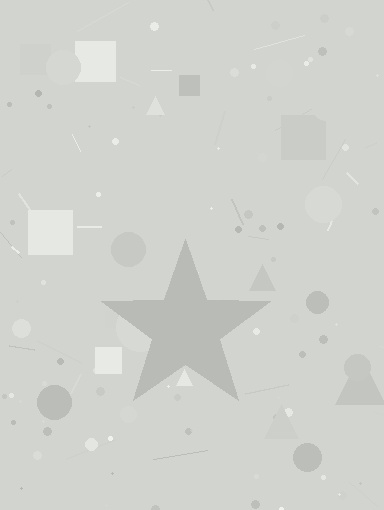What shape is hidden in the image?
A star is hidden in the image.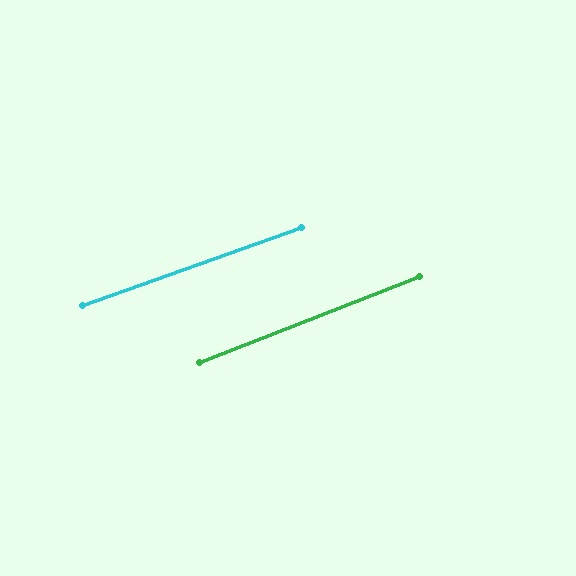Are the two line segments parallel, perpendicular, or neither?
Parallel — their directions differ by only 1.3°.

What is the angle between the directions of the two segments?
Approximately 1 degree.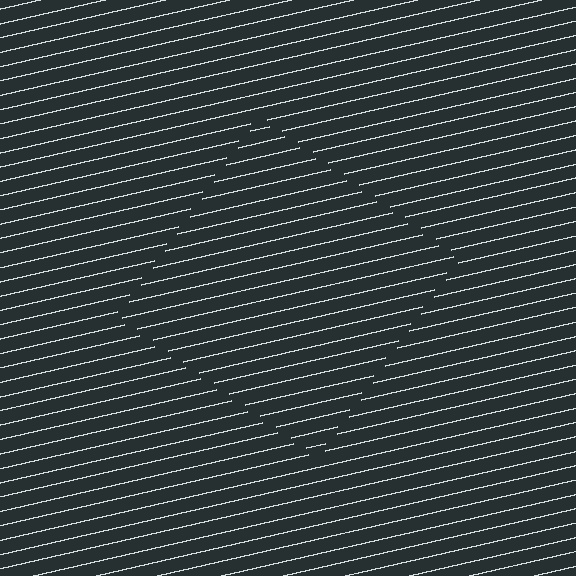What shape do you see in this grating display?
An illusory square. The interior of the shape contains the same grating, shifted by half a period — the contour is defined by the phase discontinuity where line-ends from the inner and outer gratings abut.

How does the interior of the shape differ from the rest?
The interior of the shape contains the same grating, shifted by half a period — the contour is defined by the phase discontinuity where line-ends from the inner and outer gratings abut.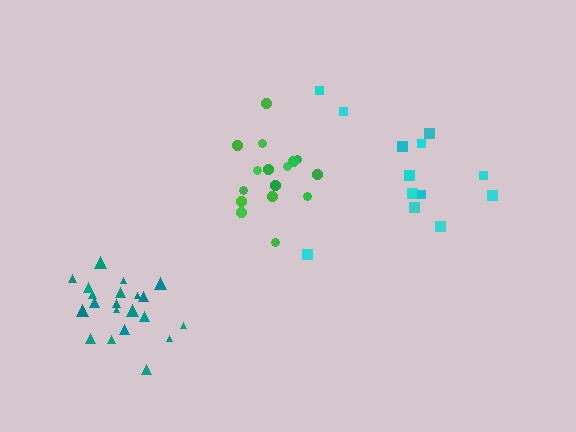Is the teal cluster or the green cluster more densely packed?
Green.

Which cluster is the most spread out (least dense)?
Cyan.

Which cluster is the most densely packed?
Green.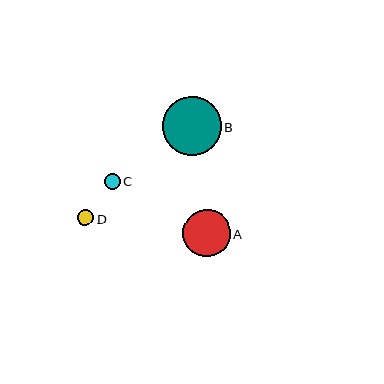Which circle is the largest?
Circle B is the largest with a size of approximately 59 pixels.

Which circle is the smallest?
Circle C is the smallest with a size of approximately 16 pixels.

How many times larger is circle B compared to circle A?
Circle B is approximately 1.2 times the size of circle A.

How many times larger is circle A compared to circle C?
Circle A is approximately 3.0 times the size of circle C.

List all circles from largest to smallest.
From largest to smallest: B, A, D, C.